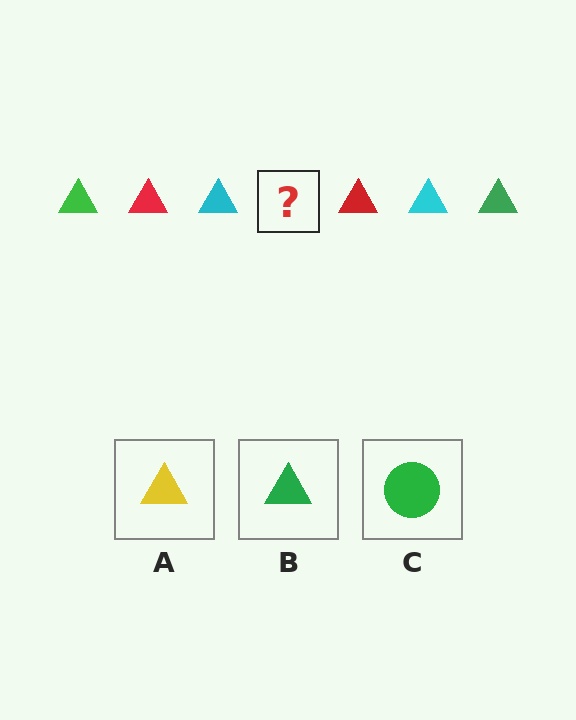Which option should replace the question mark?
Option B.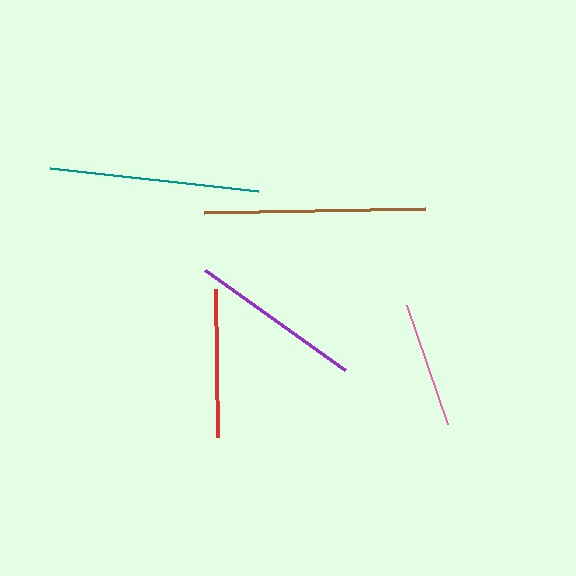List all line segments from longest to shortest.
From longest to shortest: brown, teal, purple, red, pink.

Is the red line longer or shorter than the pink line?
The red line is longer than the pink line.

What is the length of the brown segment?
The brown segment is approximately 221 pixels long.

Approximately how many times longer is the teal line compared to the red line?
The teal line is approximately 1.4 times the length of the red line.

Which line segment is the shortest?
The pink line is the shortest at approximately 126 pixels.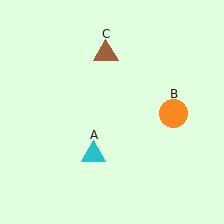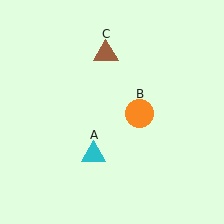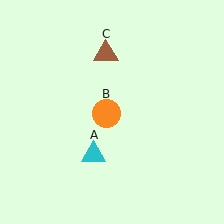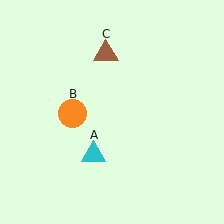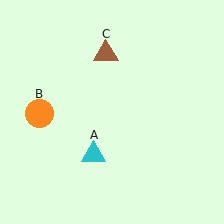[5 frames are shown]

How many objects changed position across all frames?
1 object changed position: orange circle (object B).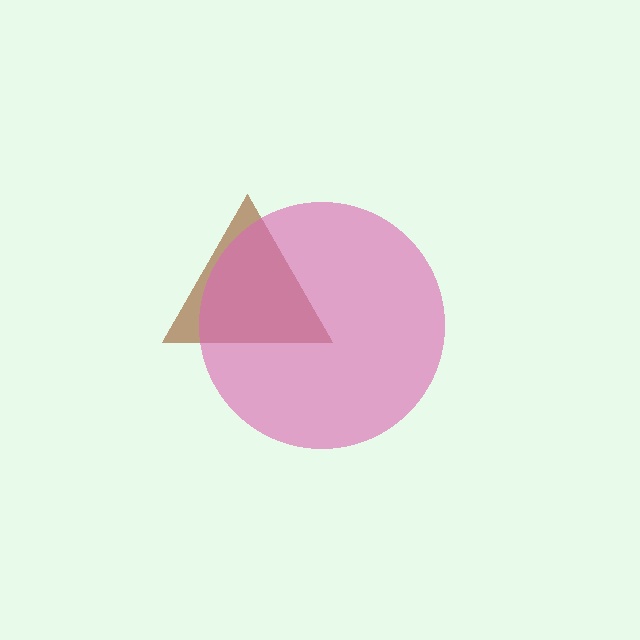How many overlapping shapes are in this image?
There are 2 overlapping shapes in the image.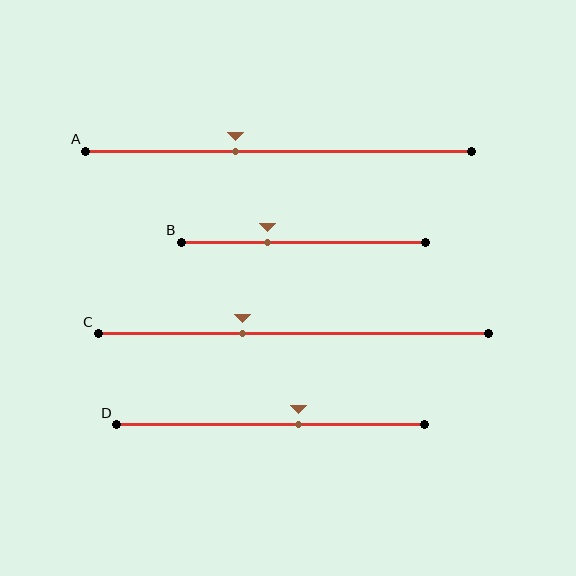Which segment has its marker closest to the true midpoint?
Segment D has its marker closest to the true midpoint.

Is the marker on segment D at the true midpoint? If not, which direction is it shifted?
No, the marker on segment D is shifted to the right by about 9% of the segment length.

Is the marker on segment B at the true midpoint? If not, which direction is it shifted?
No, the marker on segment B is shifted to the left by about 15% of the segment length.